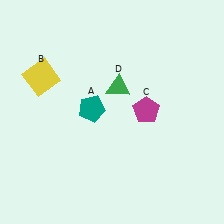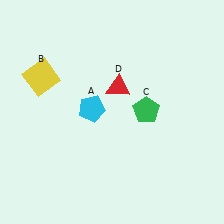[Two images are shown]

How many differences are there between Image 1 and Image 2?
There are 3 differences between the two images.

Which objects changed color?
A changed from teal to cyan. C changed from magenta to green. D changed from green to red.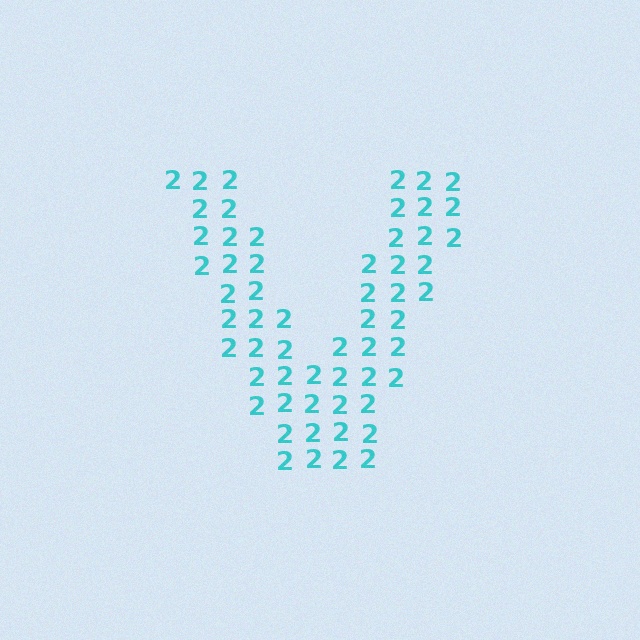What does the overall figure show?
The overall figure shows the letter V.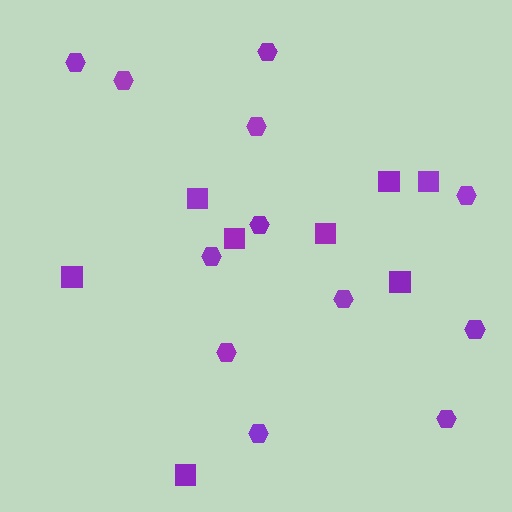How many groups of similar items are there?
There are 2 groups: one group of hexagons (12) and one group of squares (8).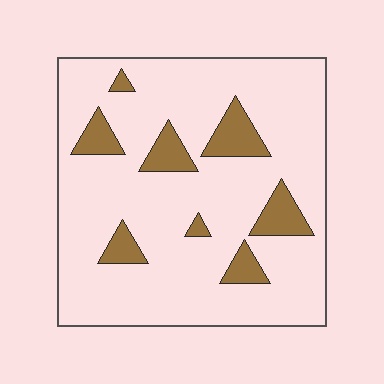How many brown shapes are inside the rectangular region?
8.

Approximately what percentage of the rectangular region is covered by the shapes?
Approximately 15%.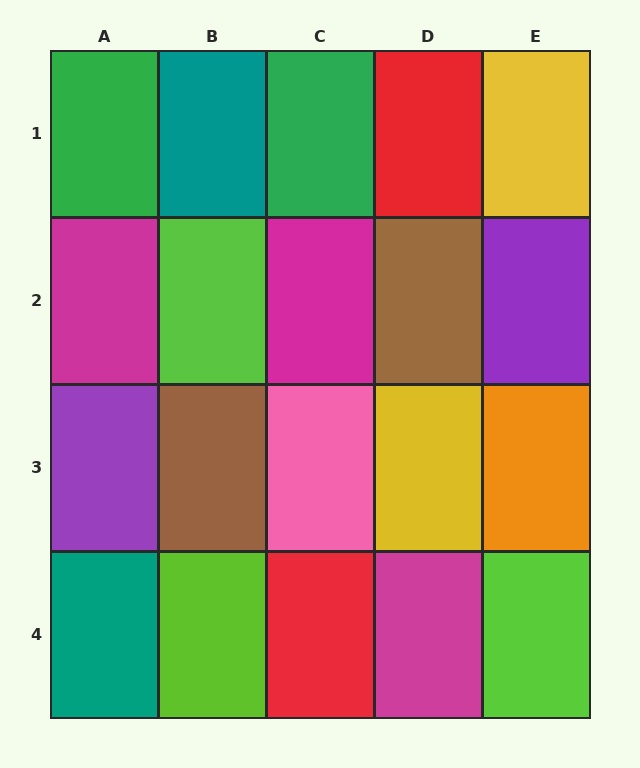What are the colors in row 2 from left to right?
Magenta, lime, magenta, brown, purple.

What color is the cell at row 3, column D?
Yellow.